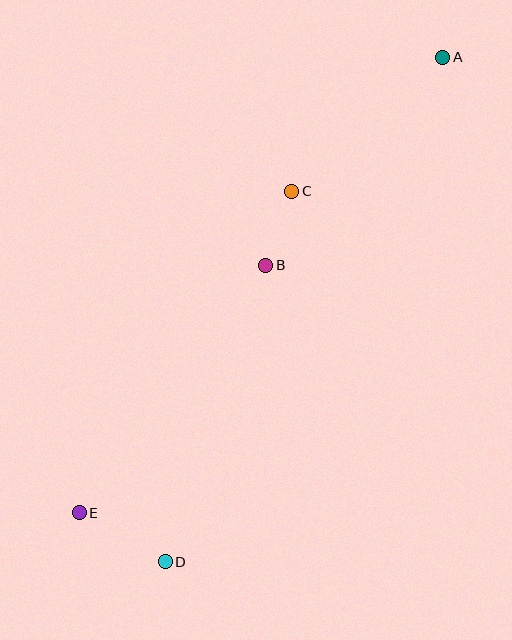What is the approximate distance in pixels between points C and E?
The distance between C and E is approximately 385 pixels.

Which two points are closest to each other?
Points B and C are closest to each other.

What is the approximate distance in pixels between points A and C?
The distance between A and C is approximately 202 pixels.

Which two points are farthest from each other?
Points A and E are farthest from each other.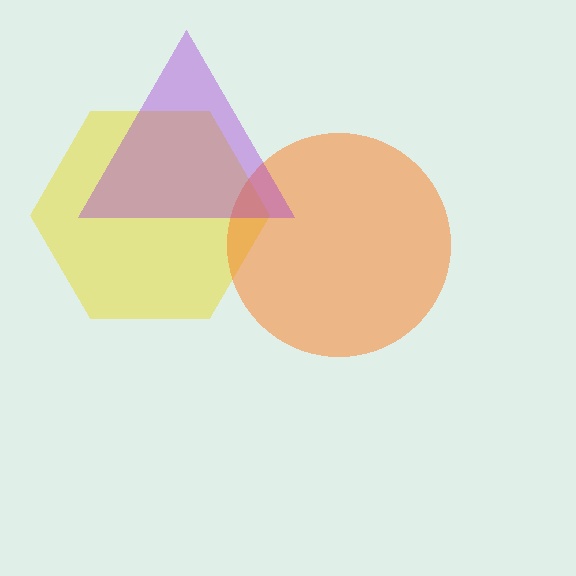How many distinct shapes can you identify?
There are 3 distinct shapes: a yellow hexagon, an orange circle, a purple triangle.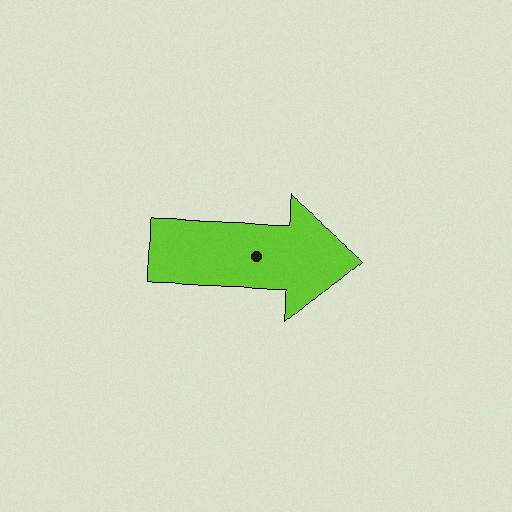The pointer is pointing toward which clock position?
Roughly 3 o'clock.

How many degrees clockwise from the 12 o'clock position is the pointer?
Approximately 91 degrees.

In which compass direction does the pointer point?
East.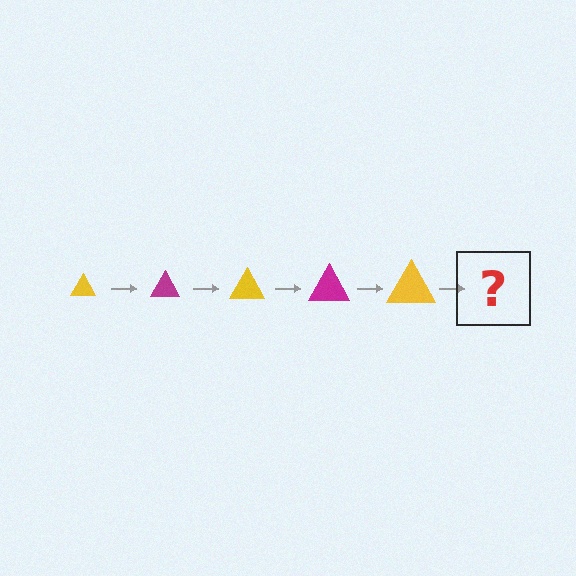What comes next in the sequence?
The next element should be a magenta triangle, larger than the previous one.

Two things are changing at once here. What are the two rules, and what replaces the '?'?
The two rules are that the triangle grows larger each step and the color cycles through yellow and magenta. The '?' should be a magenta triangle, larger than the previous one.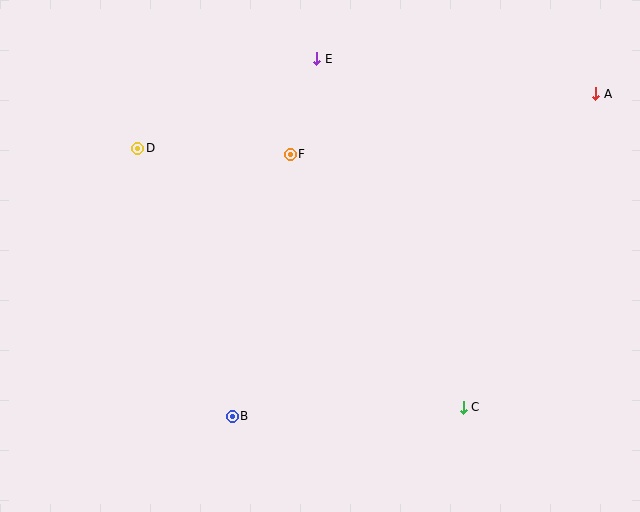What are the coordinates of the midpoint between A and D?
The midpoint between A and D is at (367, 121).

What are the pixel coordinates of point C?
Point C is at (463, 407).